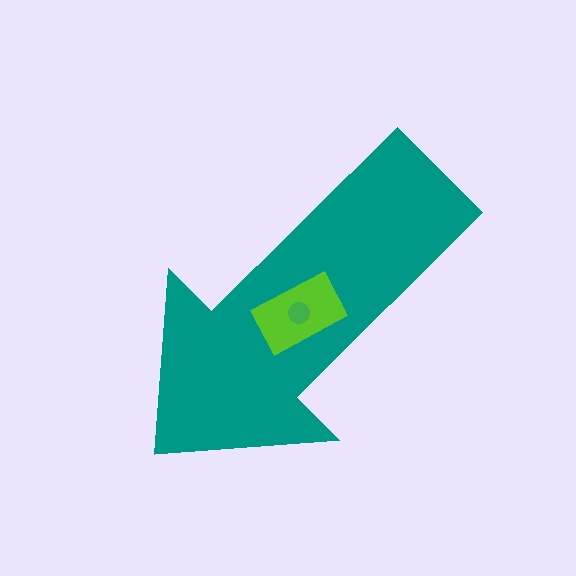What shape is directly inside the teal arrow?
The lime rectangle.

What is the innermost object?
The green circle.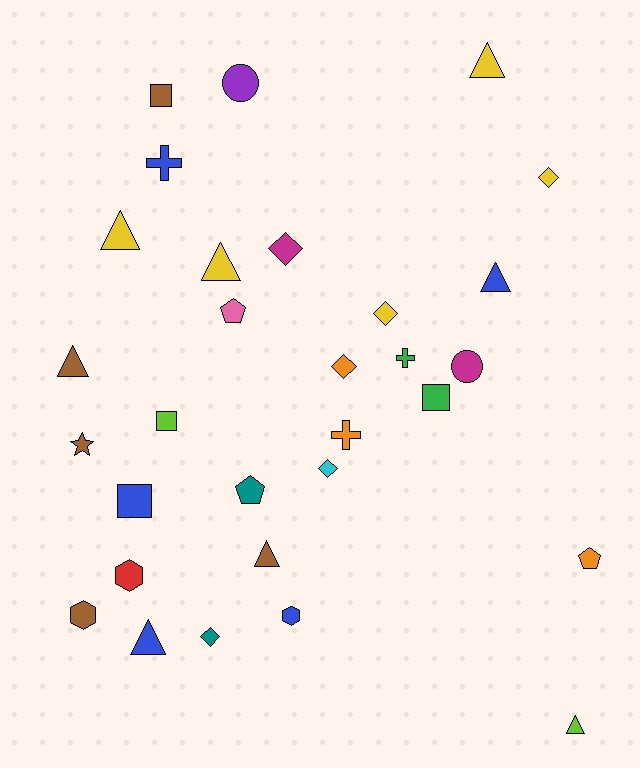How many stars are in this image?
There is 1 star.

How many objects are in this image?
There are 30 objects.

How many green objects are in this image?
There are 2 green objects.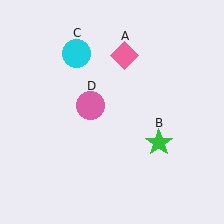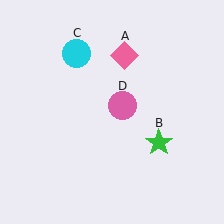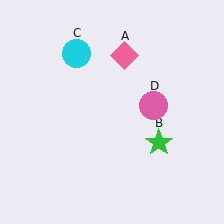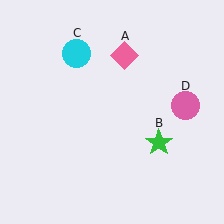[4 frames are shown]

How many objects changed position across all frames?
1 object changed position: pink circle (object D).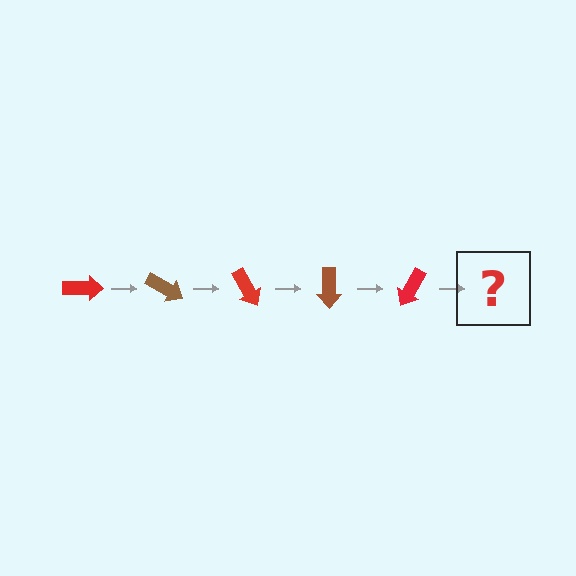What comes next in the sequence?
The next element should be a brown arrow, rotated 150 degrees from the start.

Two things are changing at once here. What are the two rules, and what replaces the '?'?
The two rules are that it rotates 30 degrees each step and the color cycles through red and brown. The '?' should be a brown arrow, rotated 150 degrees from the start.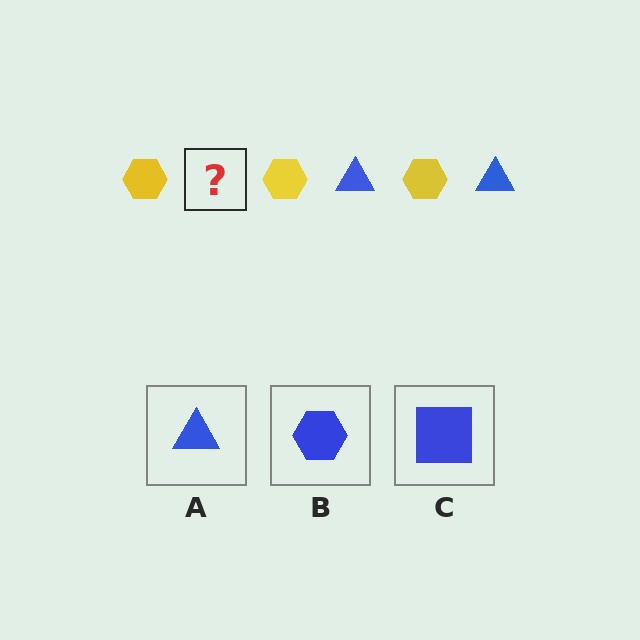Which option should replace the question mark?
Option A.